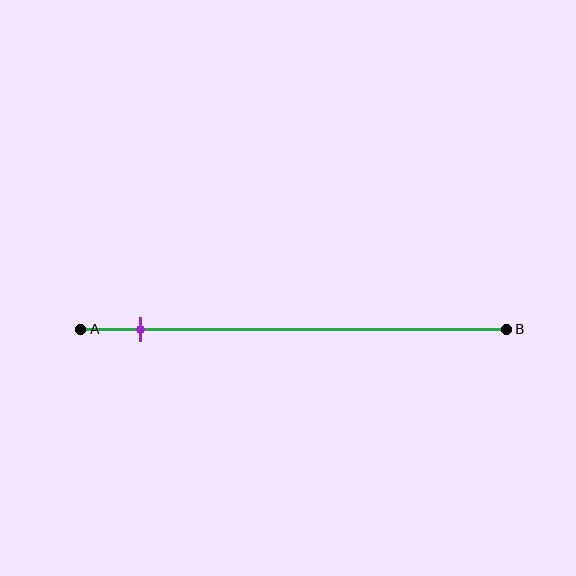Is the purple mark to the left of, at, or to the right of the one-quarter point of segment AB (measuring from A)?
The purple mark is to the left of the one-quarter point of segment AB.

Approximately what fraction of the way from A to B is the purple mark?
The purple mark is approximately 15% of the way from A to B.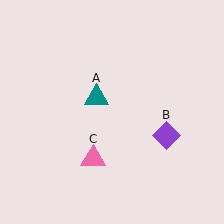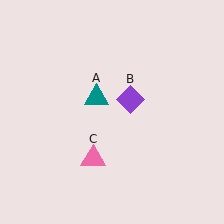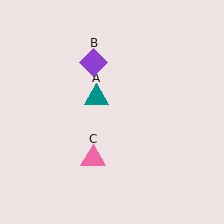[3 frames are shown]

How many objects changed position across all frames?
1 object changed position: purple diamond (object B).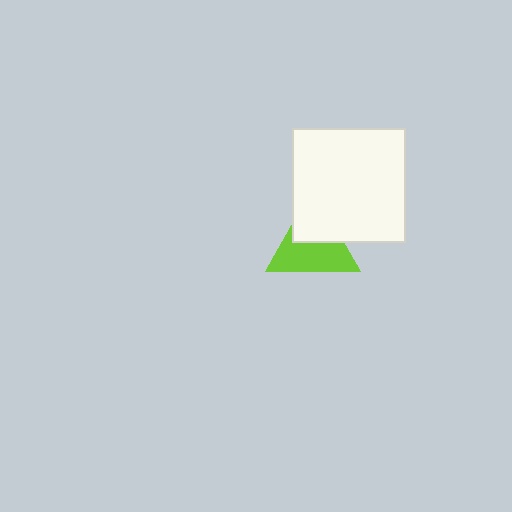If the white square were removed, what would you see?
You would see the complete lime triangle.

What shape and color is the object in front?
The object in front is a white square.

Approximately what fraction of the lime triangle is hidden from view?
Roughly 42% of the lime triangle is hidden behind the white square.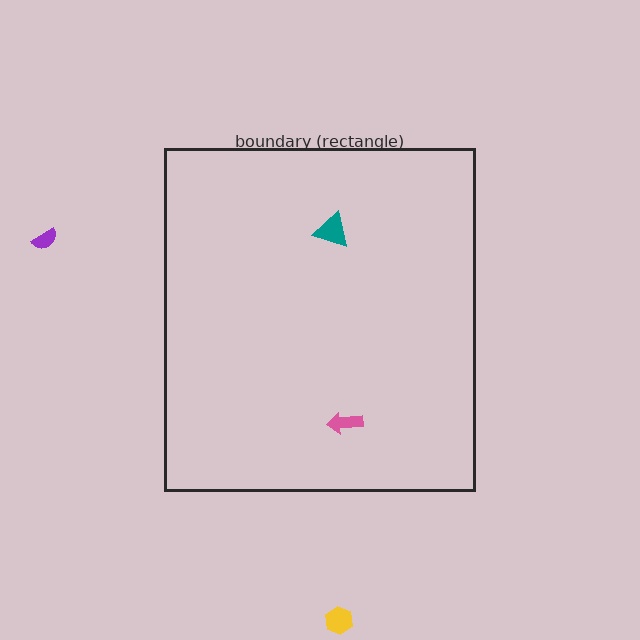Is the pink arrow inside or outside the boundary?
Inside.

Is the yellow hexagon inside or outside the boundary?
Outside.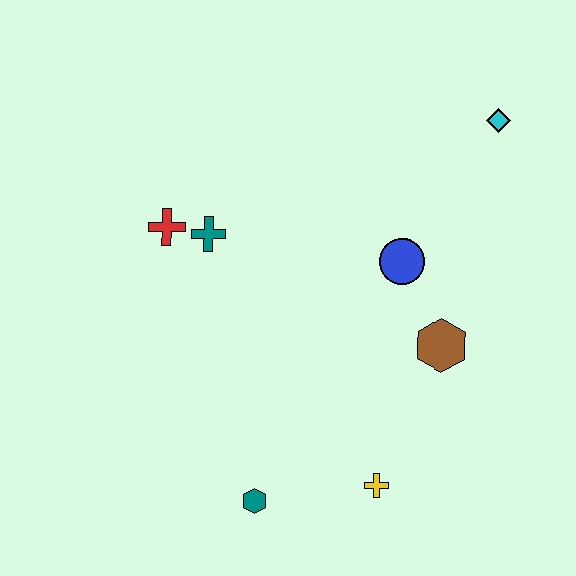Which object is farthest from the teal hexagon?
The cyan diamond is farthest from the teal hexagon.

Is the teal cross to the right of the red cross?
Yes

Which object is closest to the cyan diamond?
The blue circle is closest to the cyan diamond.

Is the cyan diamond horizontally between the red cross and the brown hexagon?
No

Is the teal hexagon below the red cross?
Yes